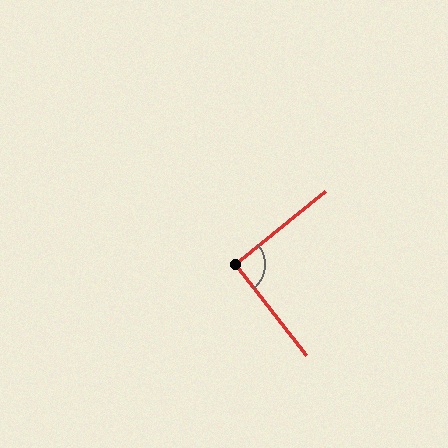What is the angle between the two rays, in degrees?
Approximately 91 degrees.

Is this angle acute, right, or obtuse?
It is approximately a right angle.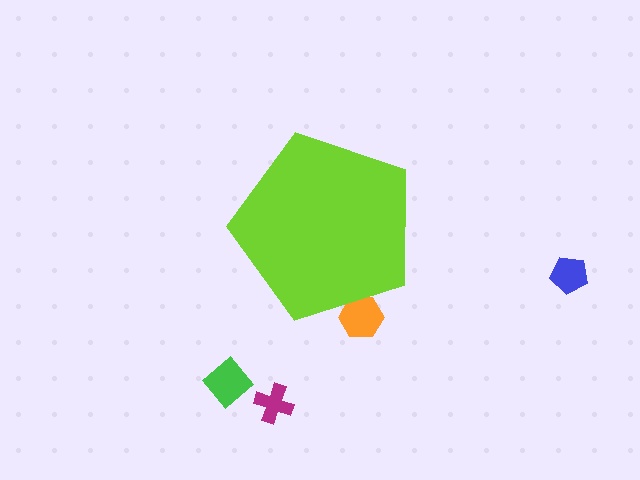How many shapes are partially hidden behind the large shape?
1 shape is partially hidden.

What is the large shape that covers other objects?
A lime pentagon.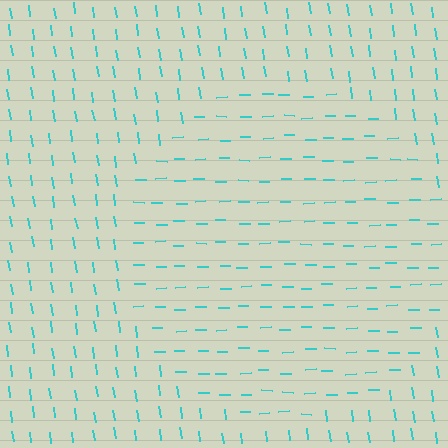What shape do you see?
I see a circle.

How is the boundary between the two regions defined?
The boundary is defined purely by a change in line orientation (approximately 83 degrees difference). All lines are the same color and thickness.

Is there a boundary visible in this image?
Yes, there is a texture boundary formed by a change in line orientation.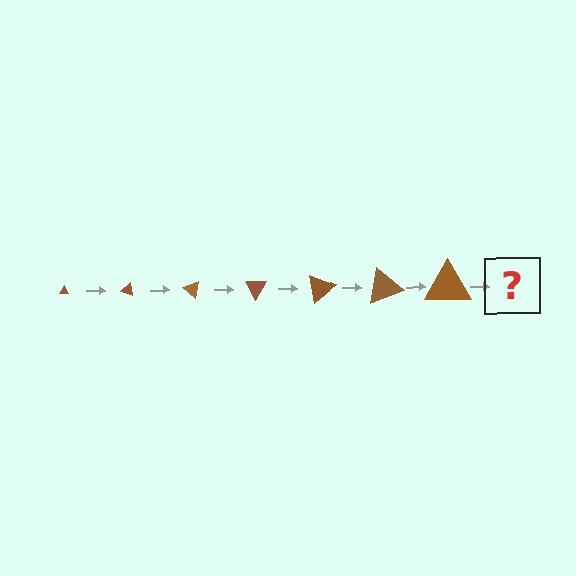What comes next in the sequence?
The next element should be a triangle, larger than the previous one and rotated 140 degrees from the start.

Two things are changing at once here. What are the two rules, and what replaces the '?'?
The two rules are that the triangle grows larger each step and it rotates 20 degrees each step. The '?' should be a triangle, larger than the previous one and rotated 140 degrees from the start.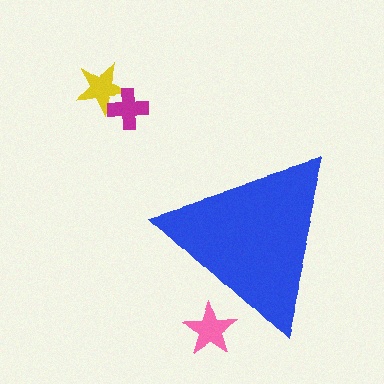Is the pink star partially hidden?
Yes, the pink star is partially hidden behind the blue triangle.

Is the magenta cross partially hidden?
No, the magenta cross is fully visible.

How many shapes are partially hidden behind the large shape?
1 shape is partially hidden.